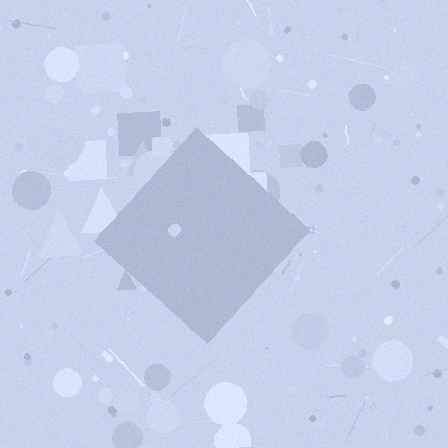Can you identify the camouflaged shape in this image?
The camouflaged shape is a diamond.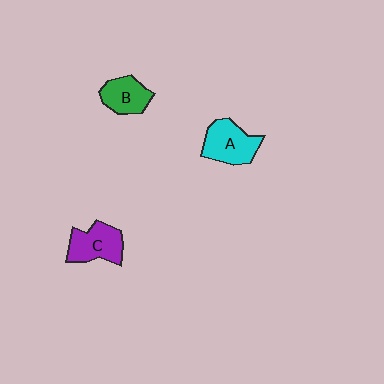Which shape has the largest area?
Shape A (cyan).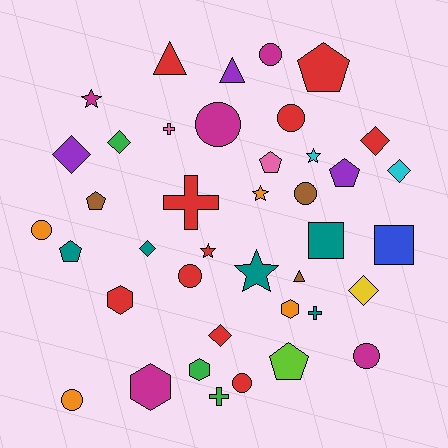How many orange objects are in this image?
There are 4 orange objects.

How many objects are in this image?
There are 40 objects.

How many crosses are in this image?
There are 4 crosses.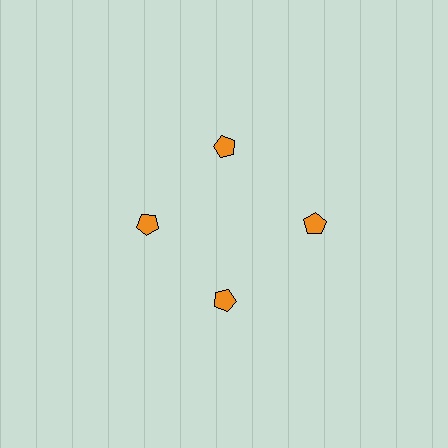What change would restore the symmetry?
The symmetry would be restored by moving it inward, back onto the ring so that all 4 pentagons sit at equal angles and equal distance from the center.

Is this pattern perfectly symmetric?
No. The 4 orange pentagons are arranged in a ring, but one element near the 3 o'clock position is pushed outward from the center, breaking the 4-fold rotational symmetry.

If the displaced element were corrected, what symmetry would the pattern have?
It would have 4-fold rotational symmetry — the pattern would map onto itself every 90 degrees.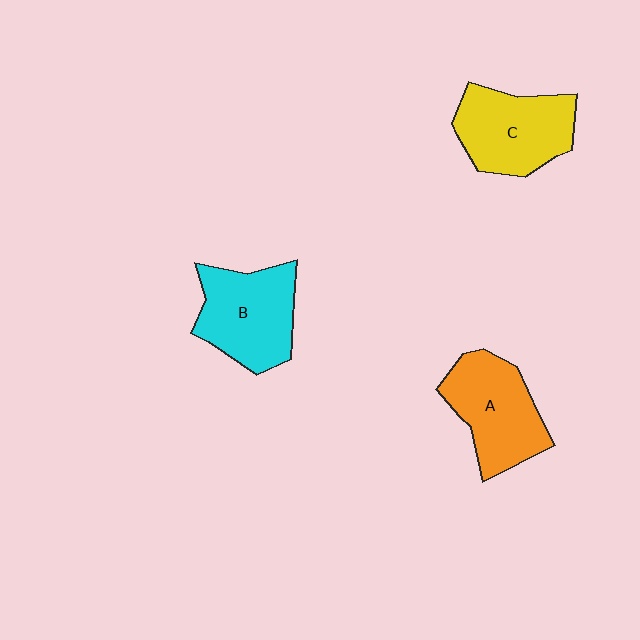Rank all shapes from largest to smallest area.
From largest to smallest: B (cyan), C (yellow), A (orange).